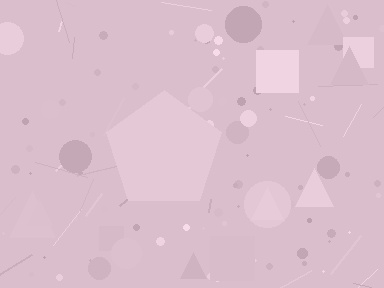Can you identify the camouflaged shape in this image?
The camouflaged shape is a pentagon.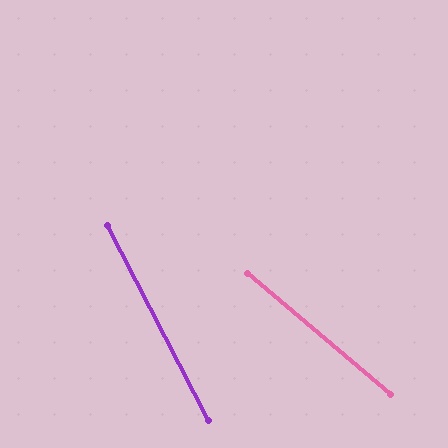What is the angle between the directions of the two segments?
Approximately 23 degrees.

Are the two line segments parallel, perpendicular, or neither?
Neither parallel nor perpendicular — they differ by about 23°.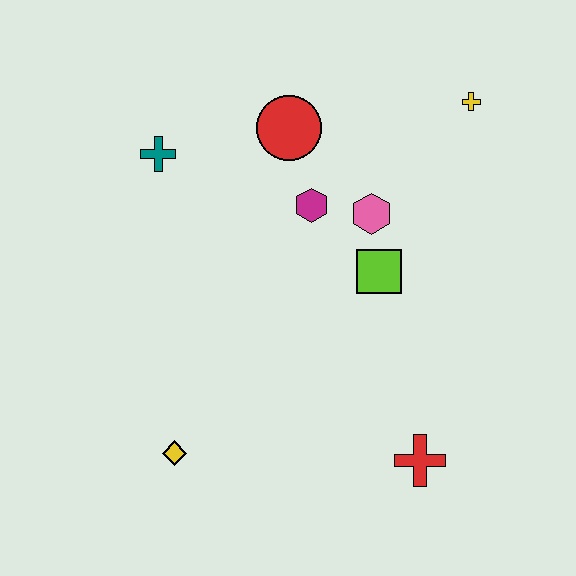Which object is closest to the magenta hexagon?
The pink hexagon is closest to the magenta hexagon.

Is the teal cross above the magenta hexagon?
Yes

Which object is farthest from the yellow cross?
The yellow diamond is farthest from the yellow cross.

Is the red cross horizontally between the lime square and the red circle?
No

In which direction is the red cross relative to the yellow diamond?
The red cross is to the right of the yellow diamond.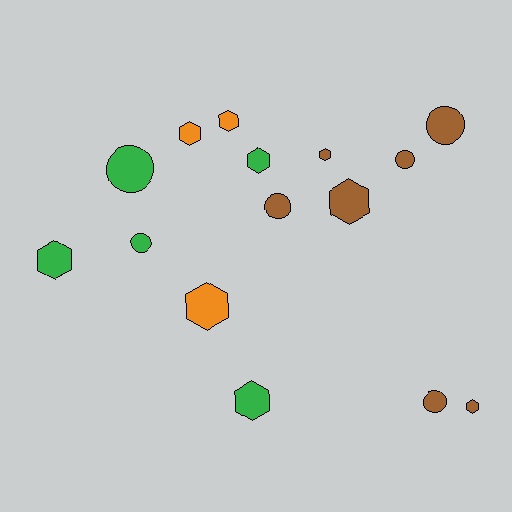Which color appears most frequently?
Brown, with 7 objects.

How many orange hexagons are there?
There are 3 orange hexagons.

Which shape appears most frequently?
Hexagon, with 9 objects.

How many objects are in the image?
There are 15 objects.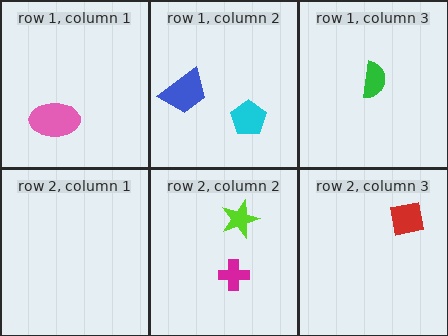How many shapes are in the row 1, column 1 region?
1.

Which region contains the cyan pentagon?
The row 1, column 2 region.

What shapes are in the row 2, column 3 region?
The red square.